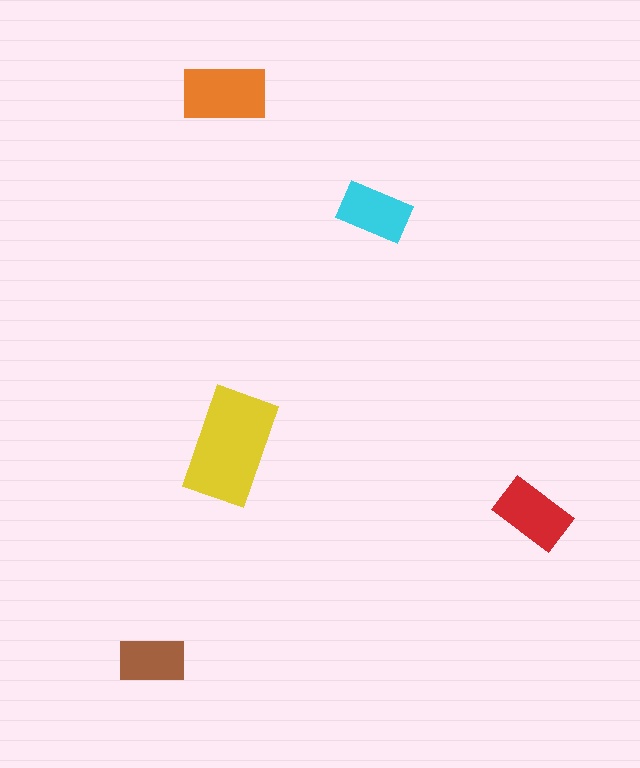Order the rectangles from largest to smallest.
the yellow one, the orange one, the red one, the cyan one, the brown one.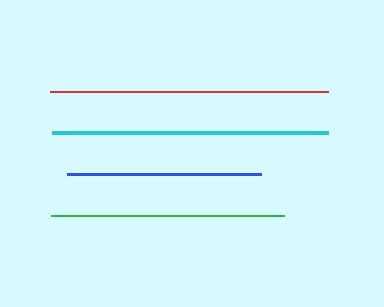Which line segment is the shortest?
The blue line is the shortest at approximately 194 pixels.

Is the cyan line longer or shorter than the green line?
The cyan line is longer than the green line.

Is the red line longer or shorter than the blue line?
The red line is longer than the blue line.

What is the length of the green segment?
The green segment is approximately 233 pixels long.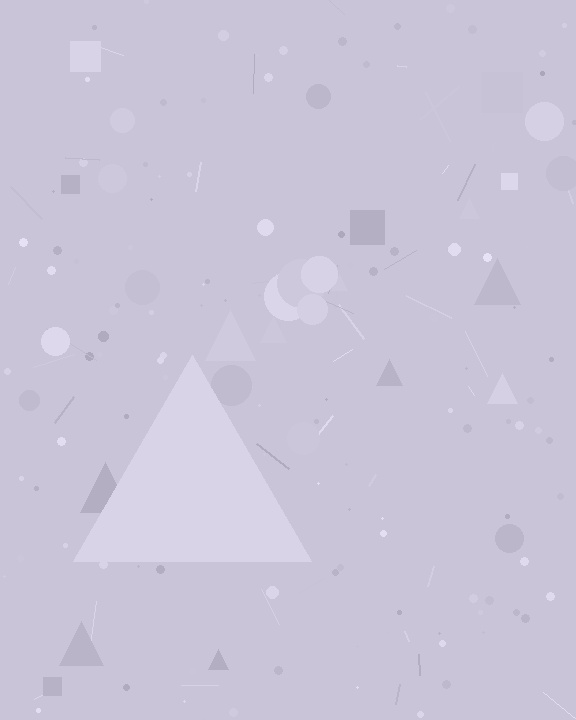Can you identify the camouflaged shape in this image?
The camouflaged shape is a triangle.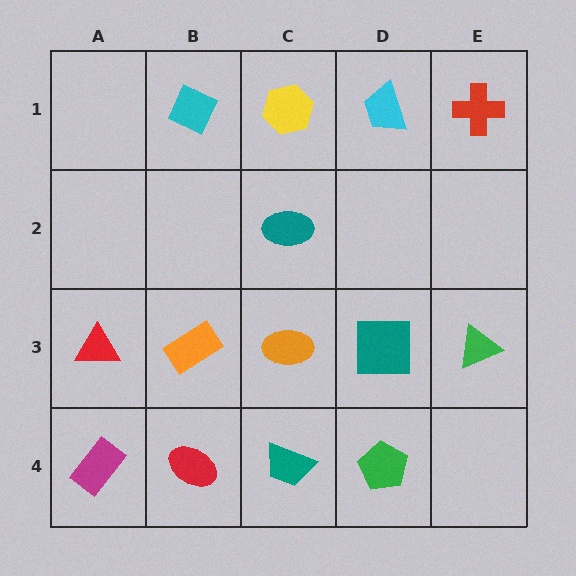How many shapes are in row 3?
5 shapes.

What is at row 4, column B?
A red ellipse.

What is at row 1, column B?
A cyan diamond.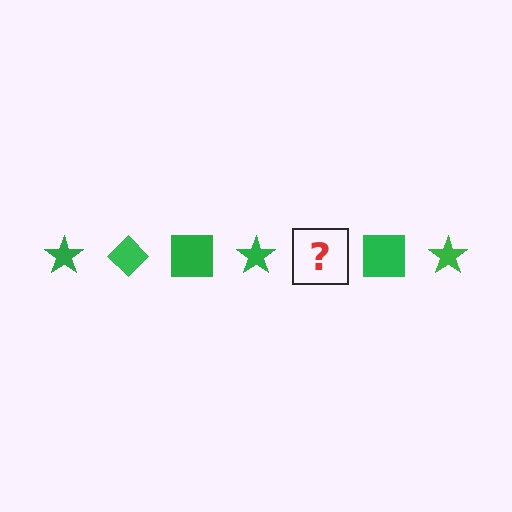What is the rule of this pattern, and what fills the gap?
The rule is that the pattern cycles through star, diamond, square shapes in green. The gap should be filled with a green diamond.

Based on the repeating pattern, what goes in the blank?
The blank should be a green diamond.